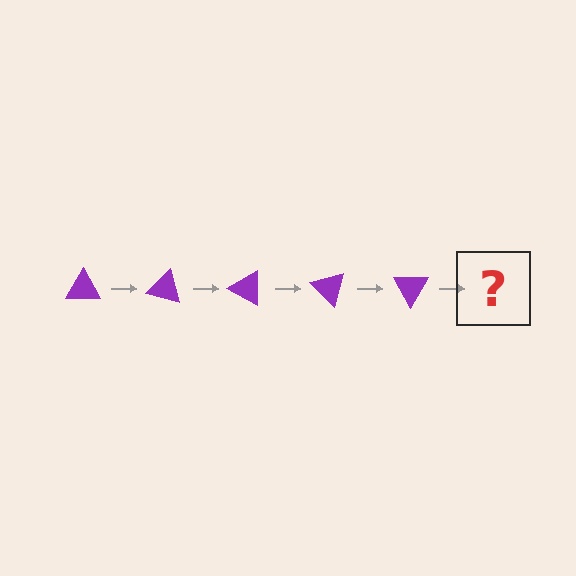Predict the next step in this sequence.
The next step is a purple triangle rotated 75 degrees.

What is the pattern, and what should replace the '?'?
The pattern is that the triangle rotates 15 degrees each step. The '?' should be a purple triangle rotated 75 degrees.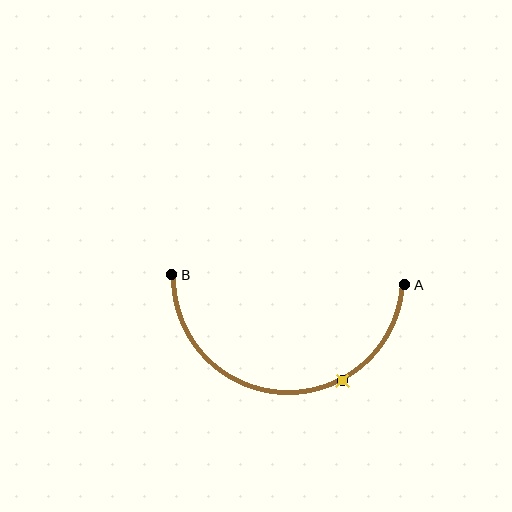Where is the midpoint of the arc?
The arc midpoint is the point on the curve farthest from the straight line joining A and B. It sits below that line.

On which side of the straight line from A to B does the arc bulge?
The arc bulges below the straight line connecting A and B.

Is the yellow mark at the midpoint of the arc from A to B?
No. The yellow mark lies on the arc but is closer to endpoint A. The arc midpoint would be at the point on the curve equidistant along the arc from both A and B.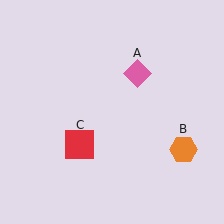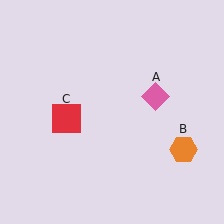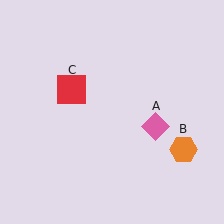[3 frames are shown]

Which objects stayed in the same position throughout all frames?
Orange hexagon (object B) remained stationary.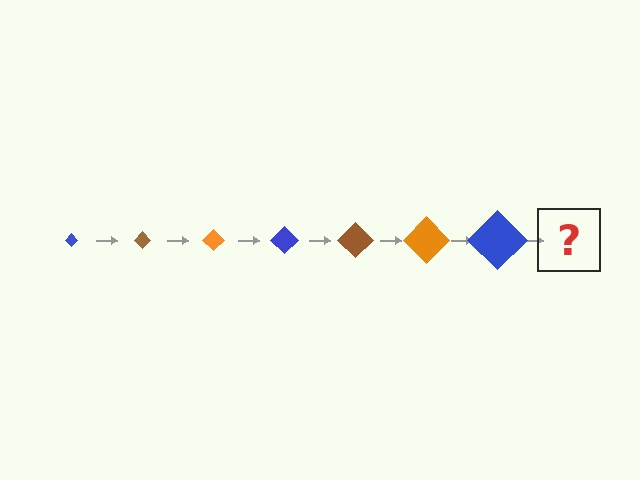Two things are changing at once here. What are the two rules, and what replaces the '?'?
The two rules are that the diamond grows larger each step and the color cycles through blue, brown, and orange. The '?' should be a brown diamond, larger than the previous one.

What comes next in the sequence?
The next element should be a brown diamond, larger than the previous one.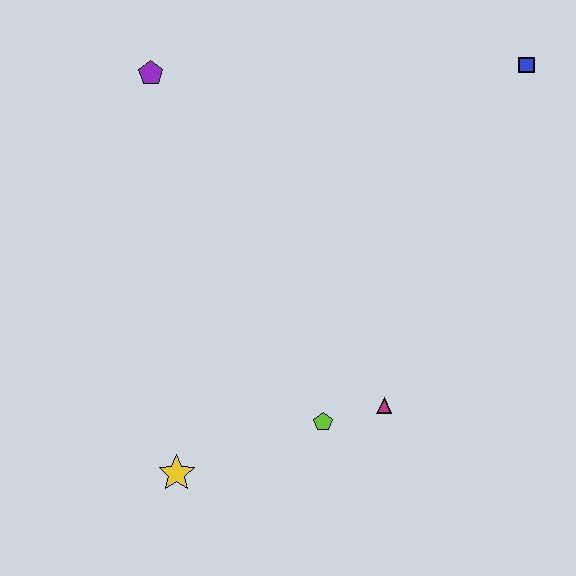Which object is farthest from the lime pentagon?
The blue square is farthest from the lime pentagon.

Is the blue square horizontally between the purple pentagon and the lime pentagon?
No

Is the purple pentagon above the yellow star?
Yes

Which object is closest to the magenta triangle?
The lime pentagon is closest to the magenta triangle.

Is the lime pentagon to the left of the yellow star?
No